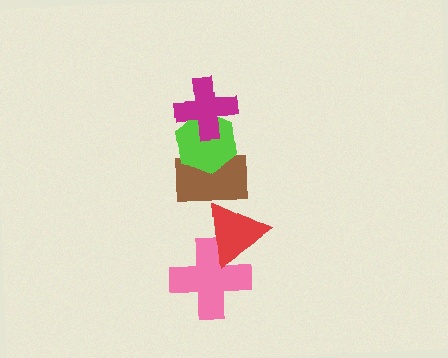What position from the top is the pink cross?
The pink cross is 5th from the top.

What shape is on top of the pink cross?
The red triangle is on top of the pink cross.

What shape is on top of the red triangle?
The brown rectangle is on top of the red triangle.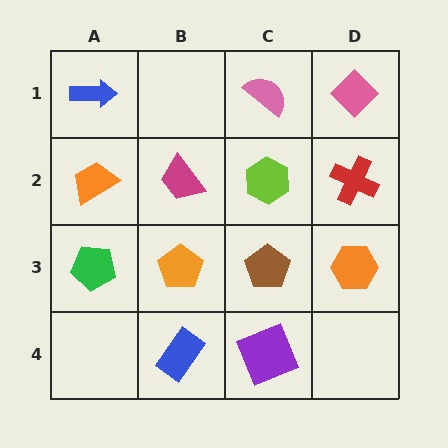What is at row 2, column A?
An orange trapezoid.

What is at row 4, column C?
A purple square.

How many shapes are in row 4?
2 shapes.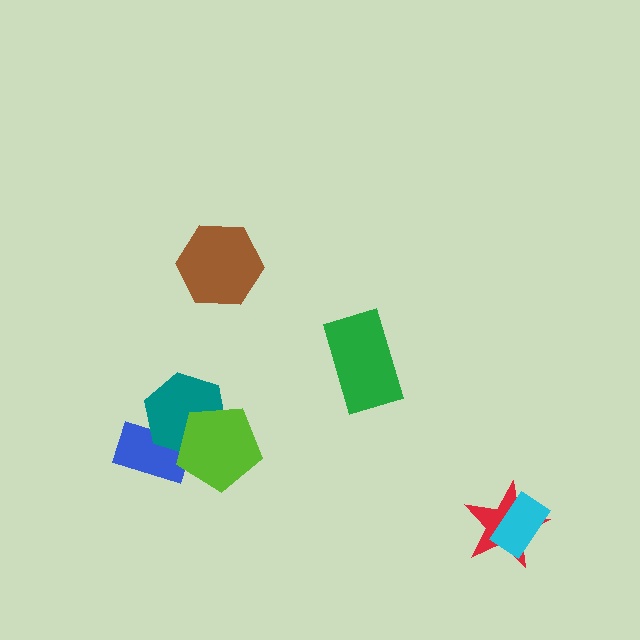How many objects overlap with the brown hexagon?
0 objects overlap with the brown hexagon.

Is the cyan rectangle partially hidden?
No, no other shape covers it.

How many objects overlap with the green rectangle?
0 objects overlap with the green rectangle.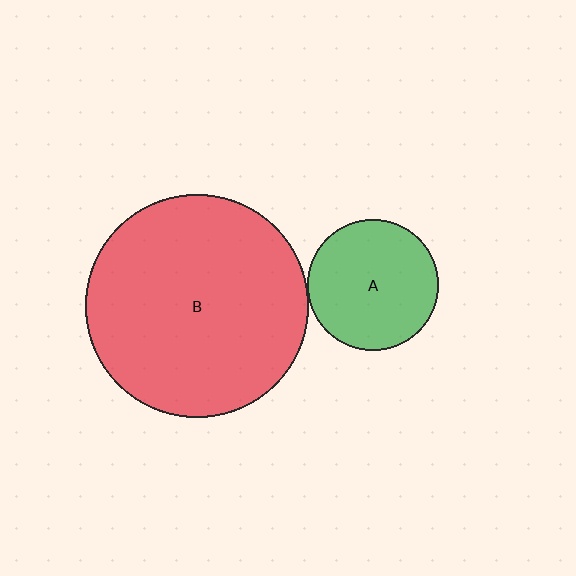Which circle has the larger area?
Circle B (red).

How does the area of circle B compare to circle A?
Approximately 2.9 times.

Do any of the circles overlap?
No, none of the circles overlap.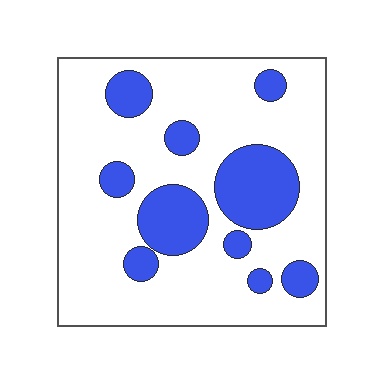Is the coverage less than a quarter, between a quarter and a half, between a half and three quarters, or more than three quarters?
Less than a quarter.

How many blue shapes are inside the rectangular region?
10.